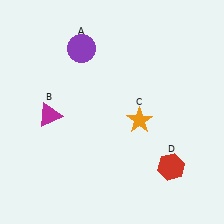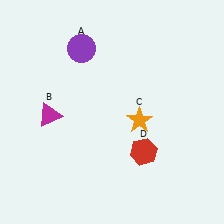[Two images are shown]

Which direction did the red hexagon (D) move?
The red hexagon (D) moved left.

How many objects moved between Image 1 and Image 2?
1 object moved between the two images.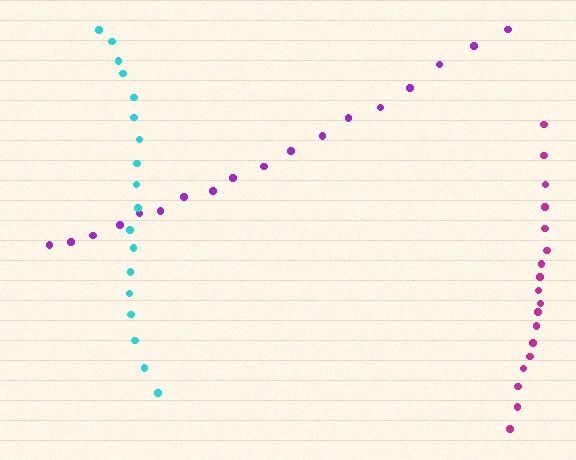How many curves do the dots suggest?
There are 3 distinct paths.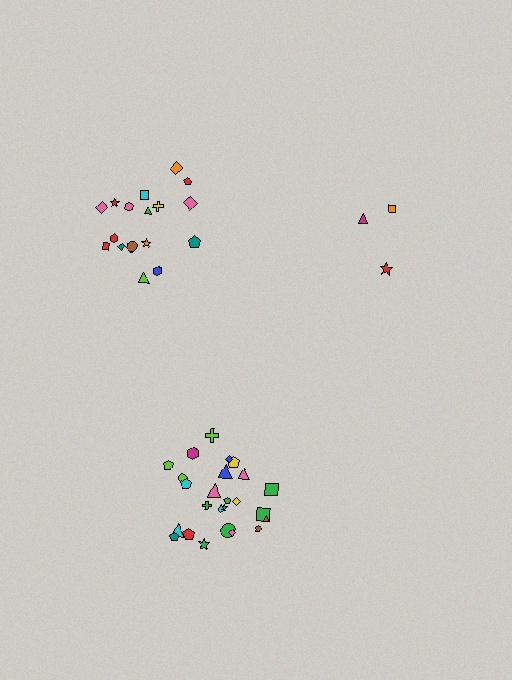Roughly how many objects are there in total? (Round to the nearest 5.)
Roughly 45 objects in total.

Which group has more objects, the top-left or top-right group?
The top-left group.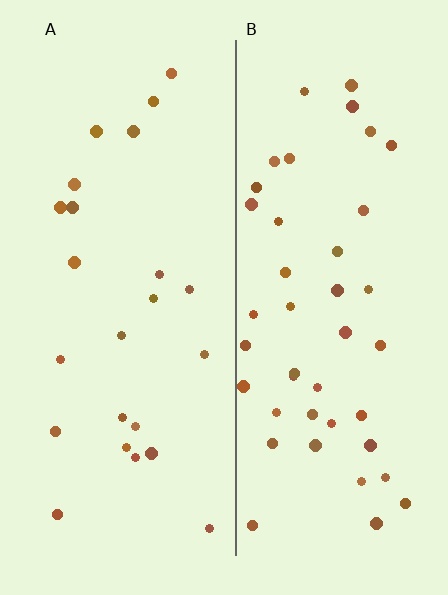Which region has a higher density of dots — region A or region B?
B (the right).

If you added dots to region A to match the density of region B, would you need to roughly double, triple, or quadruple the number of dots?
Approximately double.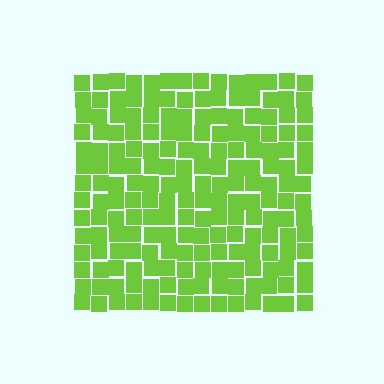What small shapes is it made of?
It is made of small squares.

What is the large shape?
The large shape is a square.